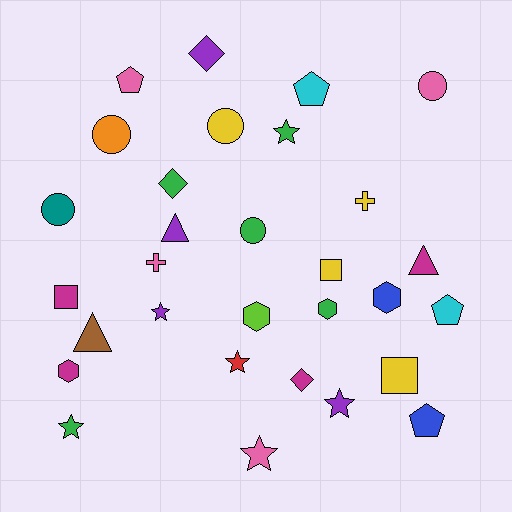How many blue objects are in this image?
There are 2 blue objects.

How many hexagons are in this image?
There are 4 hexagons.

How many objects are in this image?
There are 30 objects.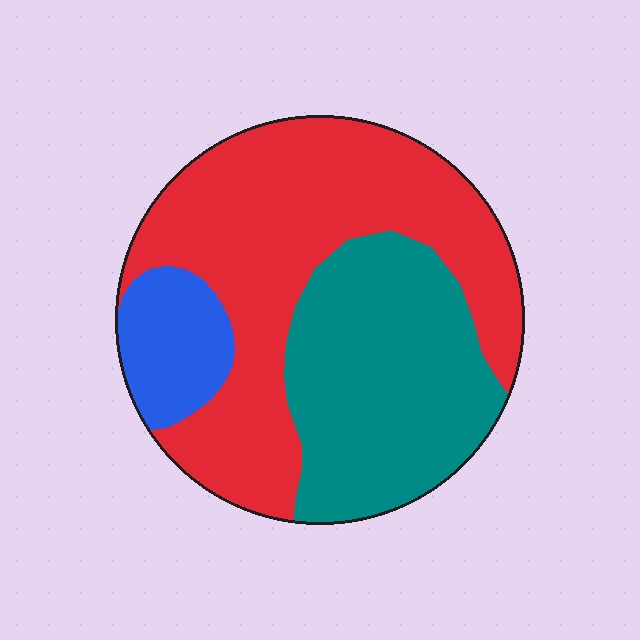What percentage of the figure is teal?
Teal covers 36% of the figure.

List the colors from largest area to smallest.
From largest to smallest: red, teal, blue.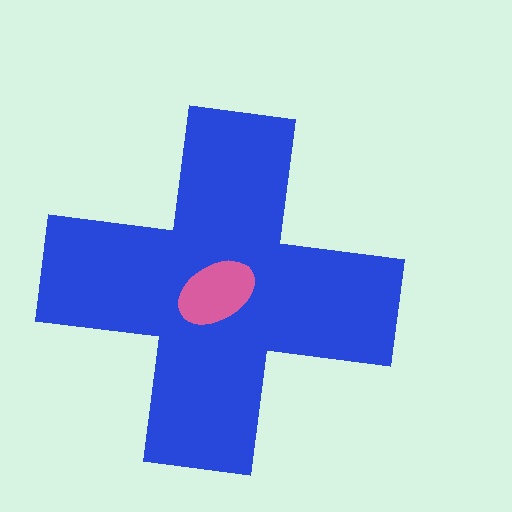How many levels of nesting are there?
2.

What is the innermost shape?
The pink ellipse.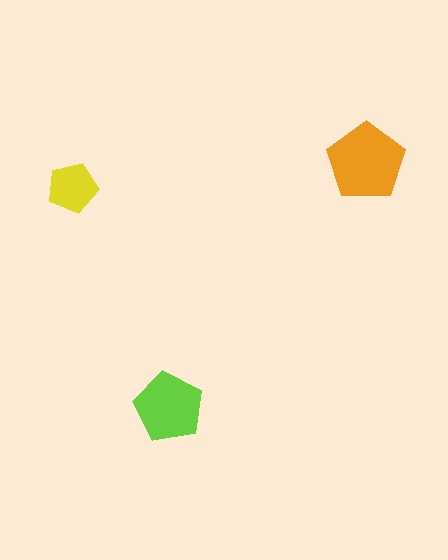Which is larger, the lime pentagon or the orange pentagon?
The orange one.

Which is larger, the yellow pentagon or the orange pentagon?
The orange one.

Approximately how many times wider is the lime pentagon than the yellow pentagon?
About 1.5 times wider.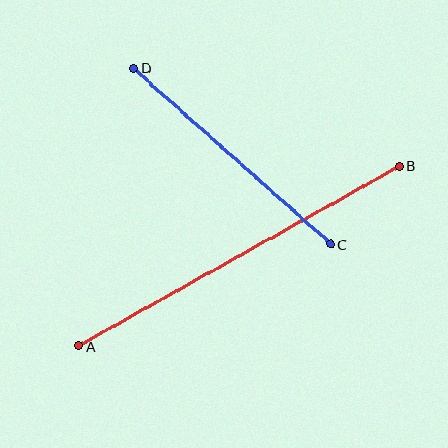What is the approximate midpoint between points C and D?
The midpoint is at approximately (232, 156) pixels.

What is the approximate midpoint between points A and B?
The midpoint is at approximately (239, 256) pixels.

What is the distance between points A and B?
The distance is approximately 368 pixels.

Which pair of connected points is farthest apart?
Points A and B are farthest apart.